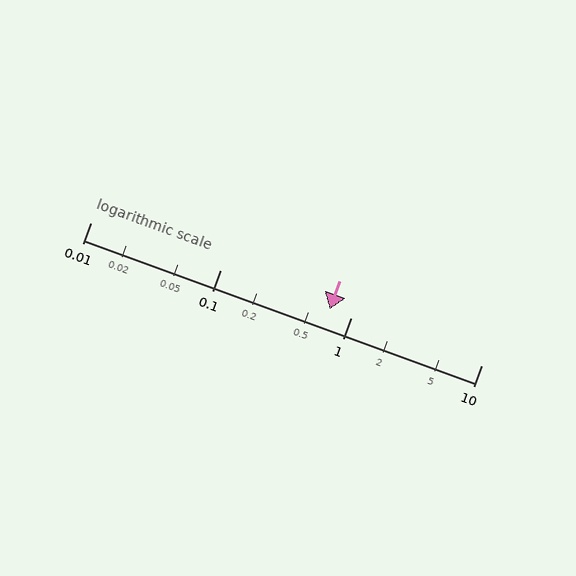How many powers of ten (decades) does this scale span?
The scale spans 3 decades, from 0.01 to 10.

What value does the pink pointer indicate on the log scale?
The pointer indicates approximately 0.69.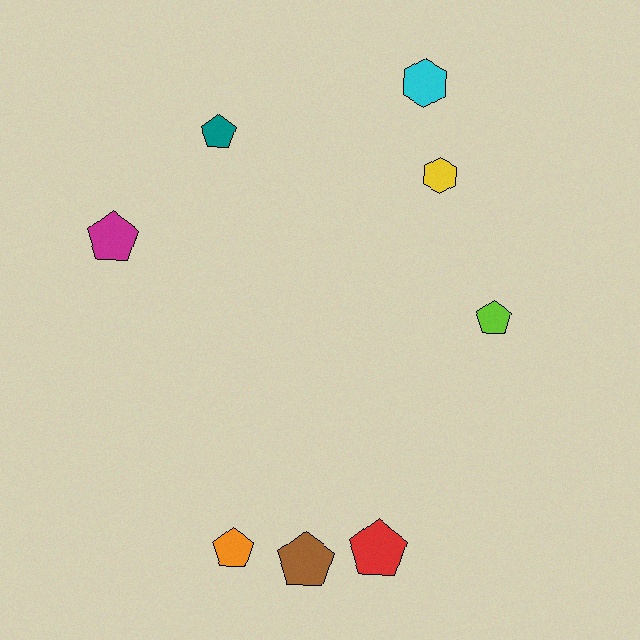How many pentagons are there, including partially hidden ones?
There are 6 pentagons.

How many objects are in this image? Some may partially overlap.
There are 8 objects.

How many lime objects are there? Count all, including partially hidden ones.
There is 1 lime object.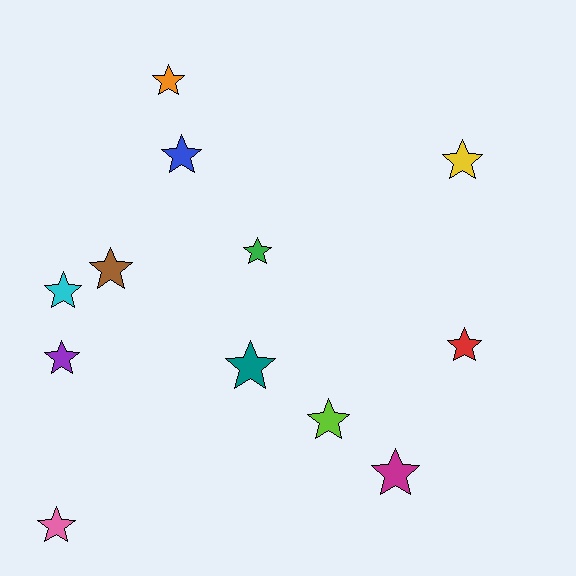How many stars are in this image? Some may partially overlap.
There are 12 stars.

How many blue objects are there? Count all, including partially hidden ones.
There is 1 blue object.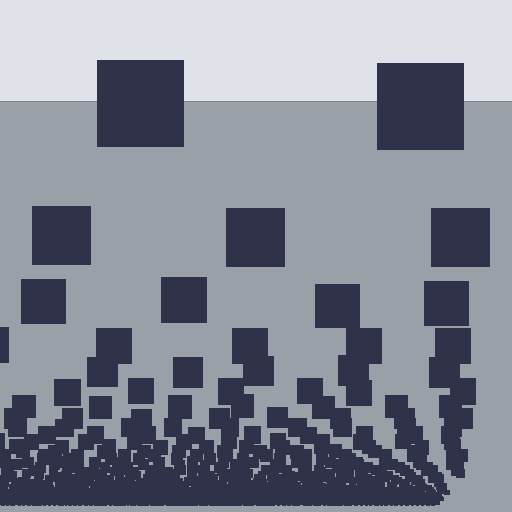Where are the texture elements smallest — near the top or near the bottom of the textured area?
Near the bottom.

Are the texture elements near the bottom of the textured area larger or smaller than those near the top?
Smaller. The gradient is inverted — elements near the bottom are smaller and denser.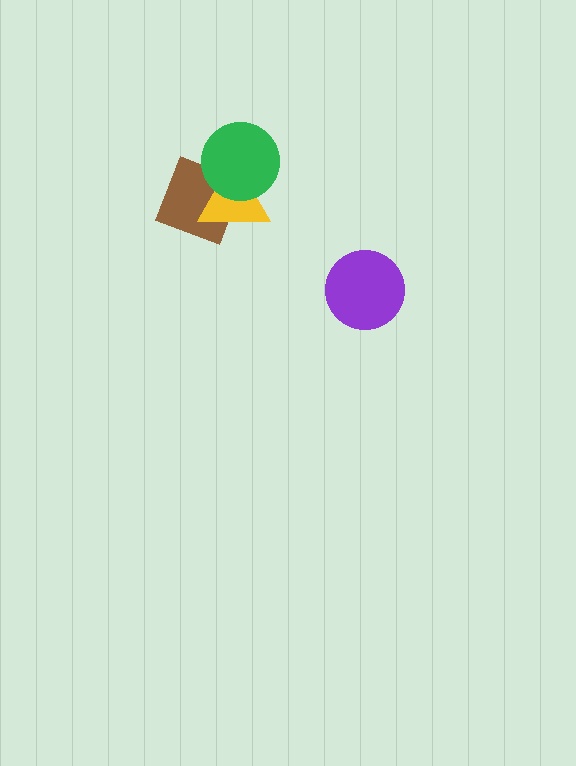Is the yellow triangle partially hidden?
Yes, it is partially covered by another shape.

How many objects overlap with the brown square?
2 objects overlap with the brown square.